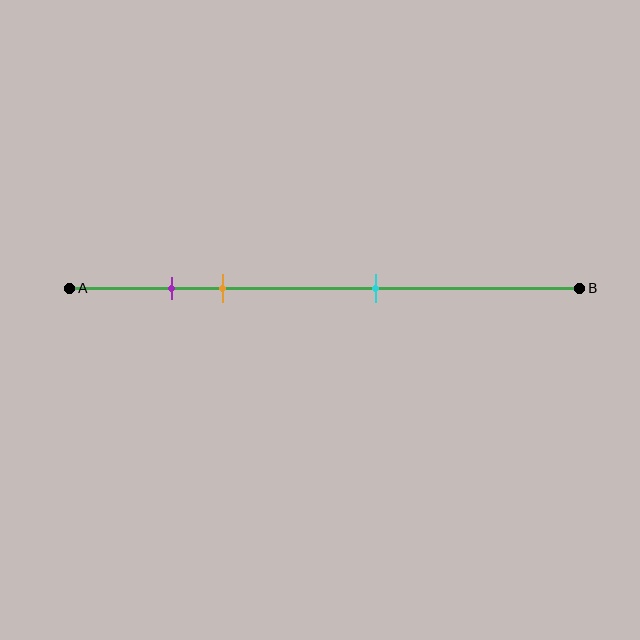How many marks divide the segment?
There are 3 marks dividing the segment.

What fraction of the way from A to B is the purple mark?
The purple mark is approximately 20% (0.2) of the way from A to B.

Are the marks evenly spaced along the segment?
No, the marks are not evenly spaced.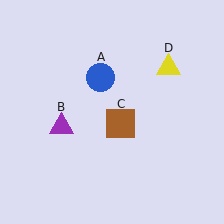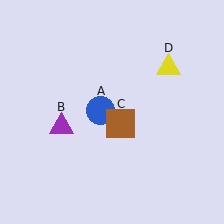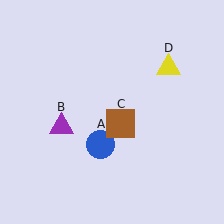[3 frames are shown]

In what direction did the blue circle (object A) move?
The blue circle (object A) moved down.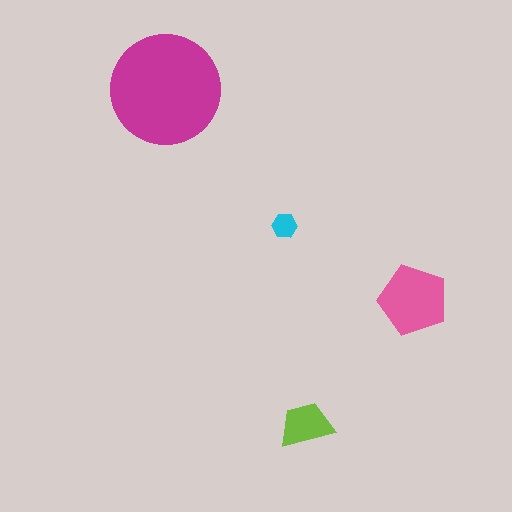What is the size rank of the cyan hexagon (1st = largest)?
4th.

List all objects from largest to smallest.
The magenta circle, the pink pentagon, the lime trapezoid, the cyan hexagon.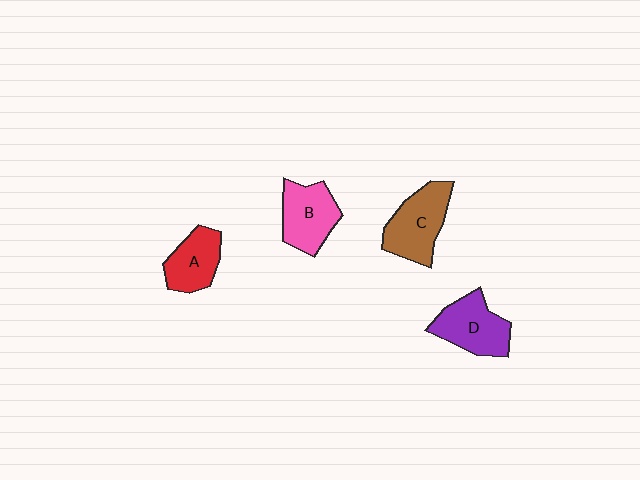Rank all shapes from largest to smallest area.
From largest to smallest: C (brown), D (purple), B (pink), A (red).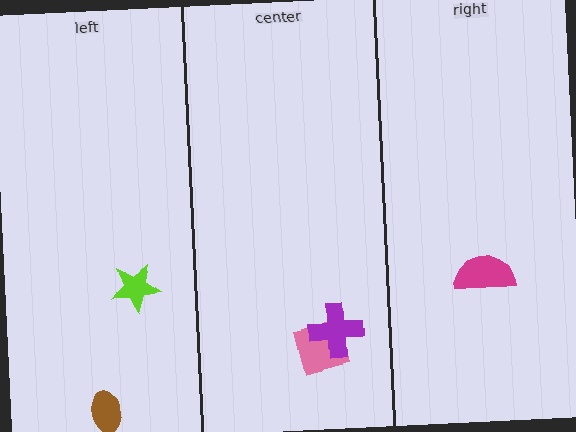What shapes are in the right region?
The magenta semicircle.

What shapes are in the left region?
The lime star, the brown ellipse.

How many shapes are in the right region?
1.